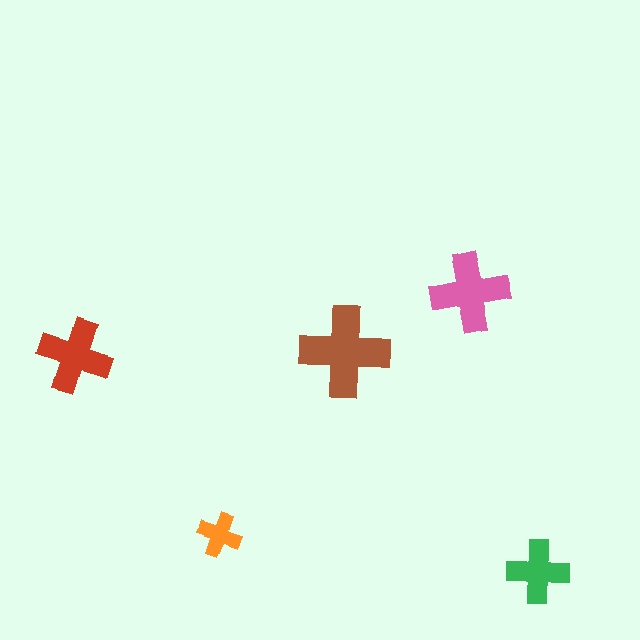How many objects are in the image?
There are 5 objects in the image.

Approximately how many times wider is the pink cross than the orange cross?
About 2 times wider.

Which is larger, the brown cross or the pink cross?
The brown one.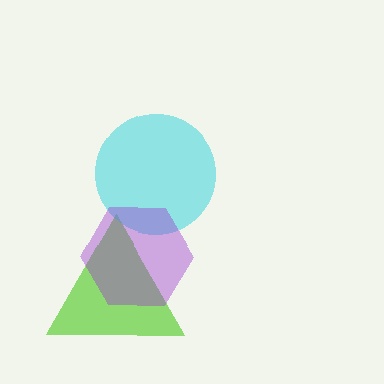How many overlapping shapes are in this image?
There are 3 overlapping shapes in the image.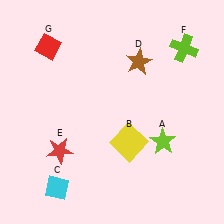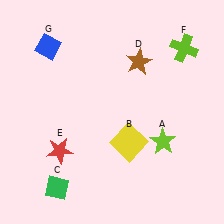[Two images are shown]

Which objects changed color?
C changed from cyan to green. G changed from red to blue.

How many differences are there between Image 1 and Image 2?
There are 2 differences between the two images.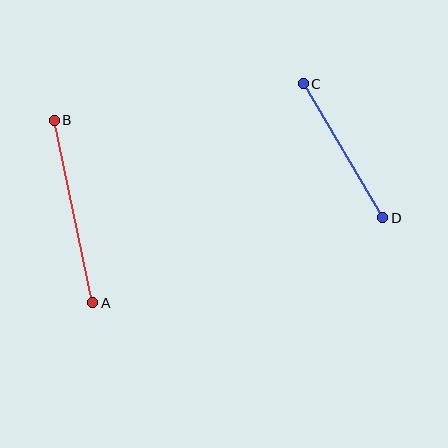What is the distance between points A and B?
The distance is approximately 187 pixels.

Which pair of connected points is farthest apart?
Points A and B are farthest apart.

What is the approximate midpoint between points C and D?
The midpoint is at approximately (343, 151) pixels.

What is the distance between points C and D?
The distance is approximately 156 pixels.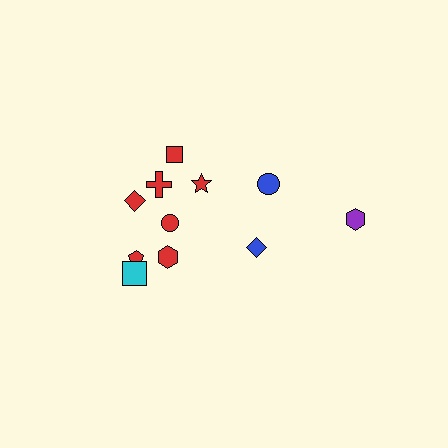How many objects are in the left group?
There are 8 objects.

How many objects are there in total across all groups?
There are 11 objects.